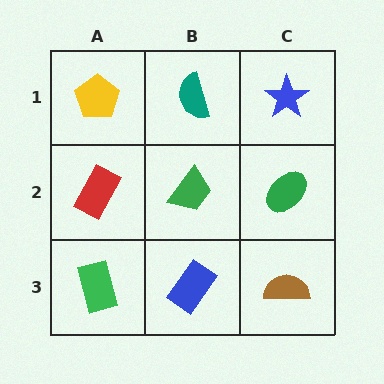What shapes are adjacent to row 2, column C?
A blue star (row 1, column C), a brown semicircle (row 3, column C), a green trapezoid (row 2, column B).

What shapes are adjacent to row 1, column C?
A green ellipse (row 2, column C), a teal semicircle (row 1, column B).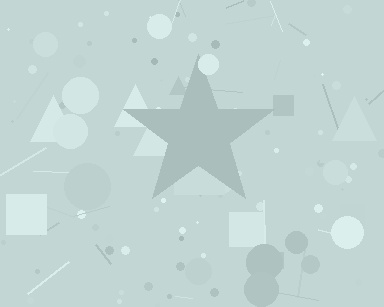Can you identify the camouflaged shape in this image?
The camouflaged shape is a star.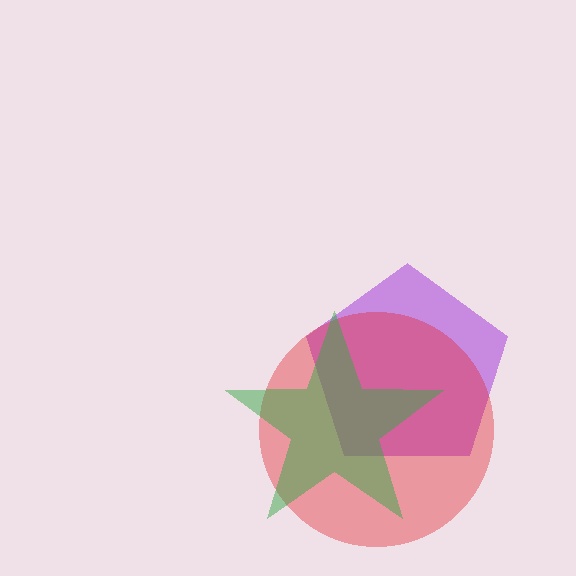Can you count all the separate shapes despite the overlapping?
Yes, there are 3 separate shapes.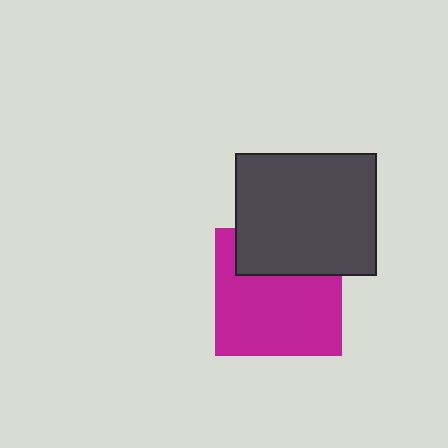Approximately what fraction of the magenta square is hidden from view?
Roughly 32% of the magenta square is hidden behind the dark gray rectangle.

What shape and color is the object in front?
The object in front is a dark gray rectangle.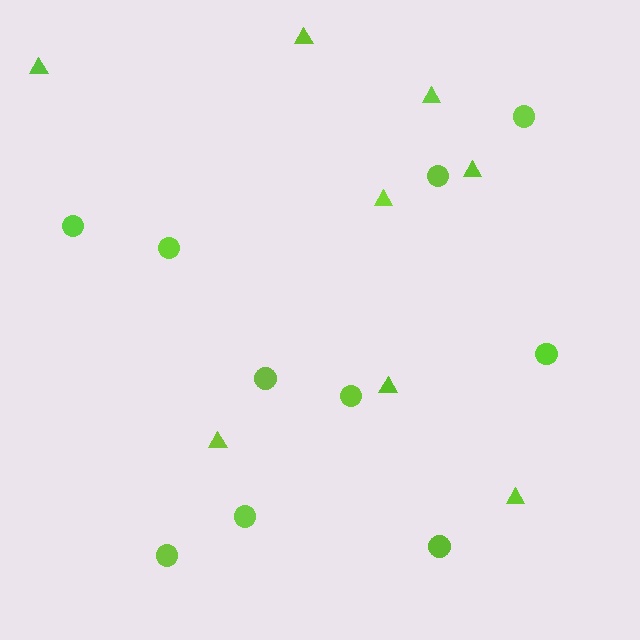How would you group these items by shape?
There are 2 groups: one group of triangles (8) and one group of circles (10).